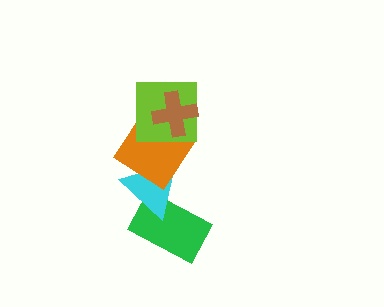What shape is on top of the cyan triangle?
The orange diamond is on top of the cyan triangle.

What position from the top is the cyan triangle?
The cyan triangle is 4th from the top.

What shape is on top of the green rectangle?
The cyan triangle is on top of the green rectangle.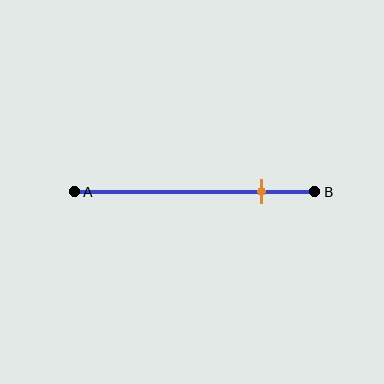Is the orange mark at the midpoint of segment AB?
No, the mark is at about 80% from A, not at the 50% midpoint.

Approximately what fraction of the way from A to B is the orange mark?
The orange mark is approximately 80% of the way from A to B.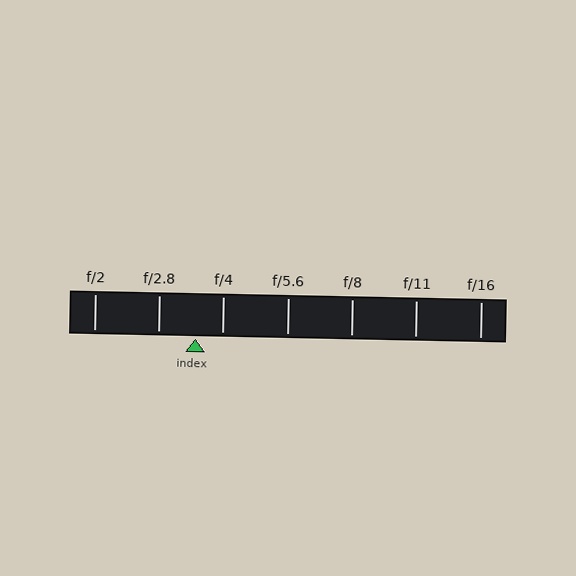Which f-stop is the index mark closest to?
The index mark is closest to f/4.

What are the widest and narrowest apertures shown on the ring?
The widest aperture shown is f/2 and the narrowest is f/16.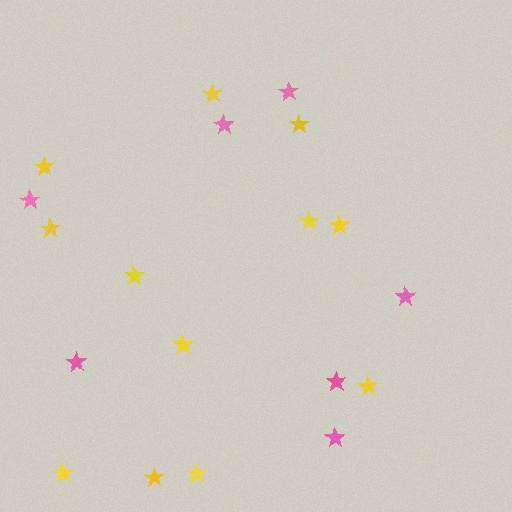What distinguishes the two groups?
There are 2 groups: one group of yellow stars (12) and one group of pink stars (7).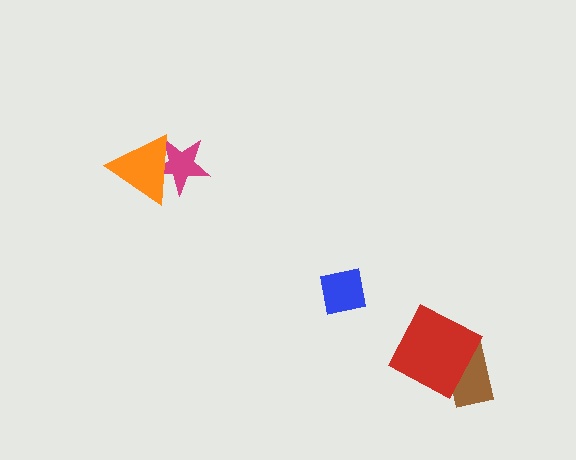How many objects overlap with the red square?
1 object overlaps with the red square.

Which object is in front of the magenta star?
The orange triangle is in front of the magenta star.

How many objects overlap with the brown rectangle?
1 object overlaps with the brown rectangle.